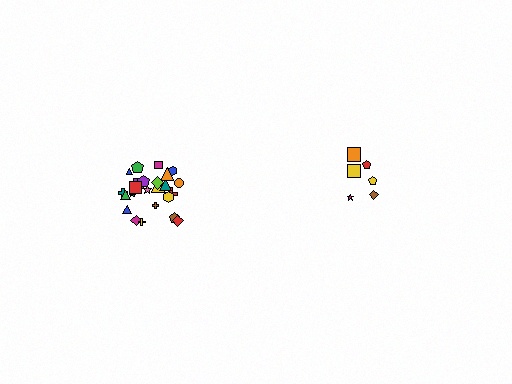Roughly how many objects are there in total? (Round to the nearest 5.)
Roughly 30 objects in total.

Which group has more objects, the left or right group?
The left group.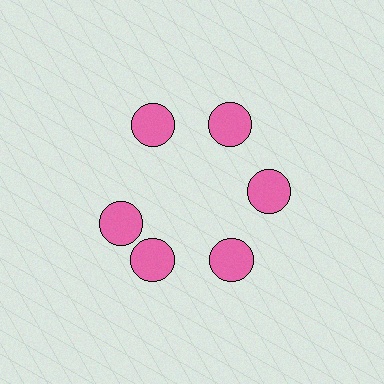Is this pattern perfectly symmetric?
No. The 6 pink circles are arranged in a ring, but one element near the 9 o'clock position is rotated out of alignment along the ring, breaking the 6-fold rotational symmetry.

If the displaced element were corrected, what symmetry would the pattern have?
It would have 6-fold rotational symmetry — the pattern would map onto itself every 60 degrees.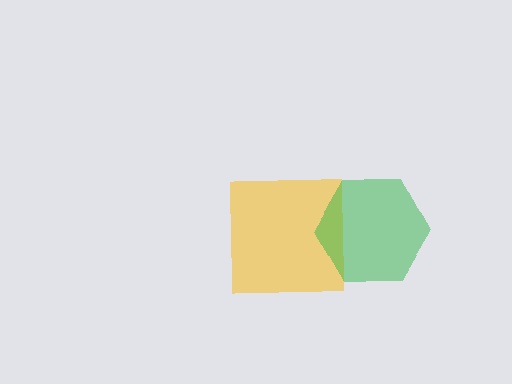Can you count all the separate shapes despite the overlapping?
Yes, there are 2 separate shapes.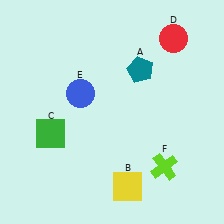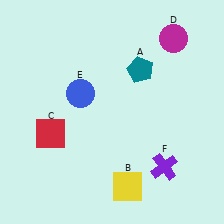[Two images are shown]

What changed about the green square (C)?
In Image 1, C is green. In Image 2, it changed to red.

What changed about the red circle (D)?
In Image 1, D is red. In Image 2, it changed to magenta.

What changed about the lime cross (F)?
In Image 1, F is lime. In Image 2, it changed to purple.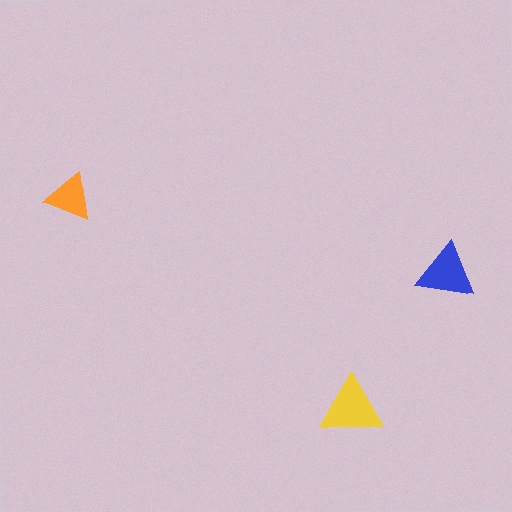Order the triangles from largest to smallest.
the yellow one, the blue one, the orange one.